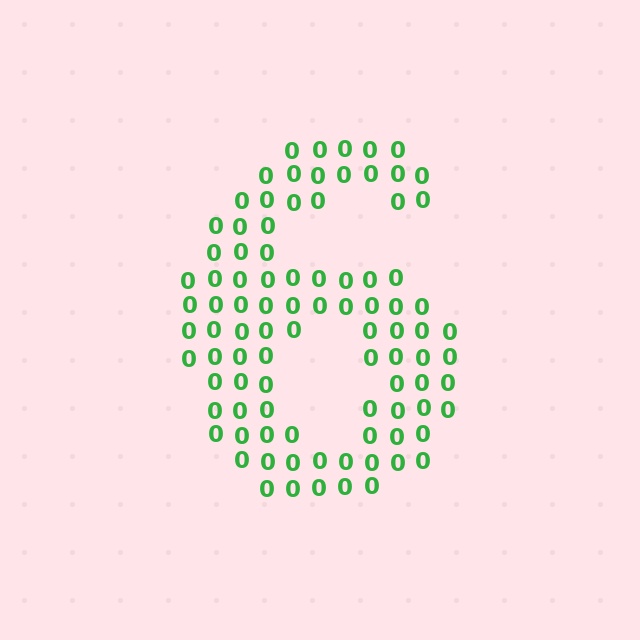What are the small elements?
The small elements are digit 0's.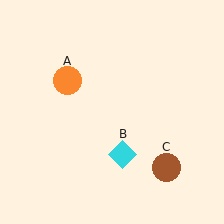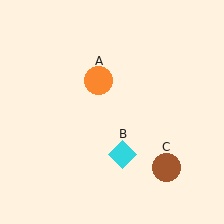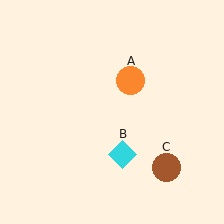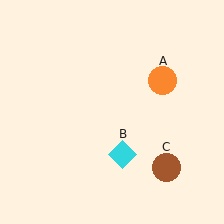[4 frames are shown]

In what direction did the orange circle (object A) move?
The orange circle (object A) moved right.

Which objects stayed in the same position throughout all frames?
Cyan diamond (object B) and brown circle (object C) remained stationary.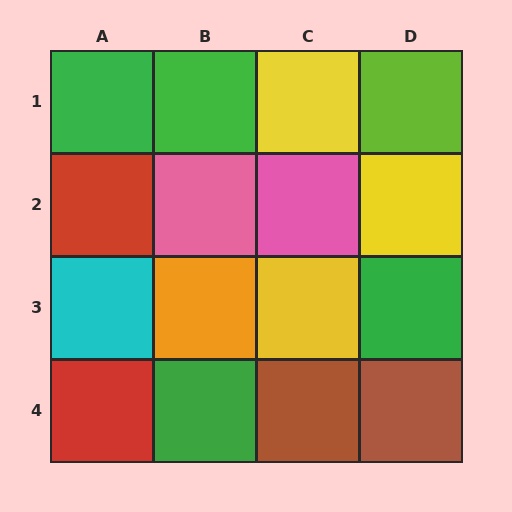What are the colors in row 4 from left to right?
Red, green, brown, brown.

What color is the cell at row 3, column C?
Yellow.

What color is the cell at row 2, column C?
Pink.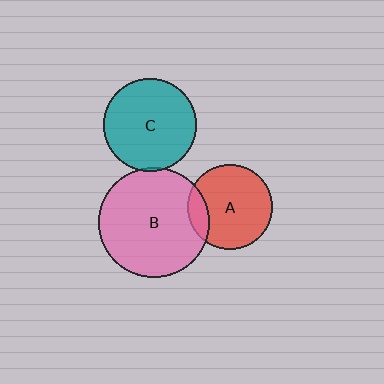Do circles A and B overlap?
Yes.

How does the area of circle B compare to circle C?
Approximately 1.4 times.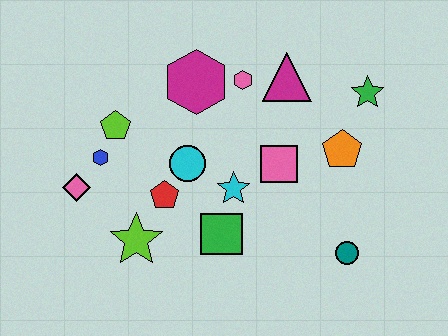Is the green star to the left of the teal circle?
No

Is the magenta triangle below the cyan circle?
No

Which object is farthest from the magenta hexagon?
The teal circle is farthest from the magenta hexagon.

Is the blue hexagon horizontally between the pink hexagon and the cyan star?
No